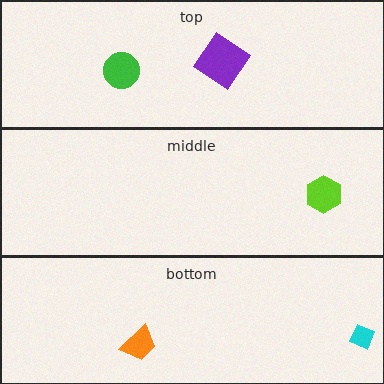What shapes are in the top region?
The purple diamond, the green circle.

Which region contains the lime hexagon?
The middle region.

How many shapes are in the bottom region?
2.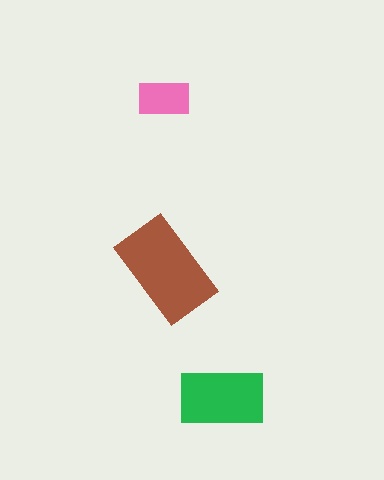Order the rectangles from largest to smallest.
the brown one, the green one, the pink one.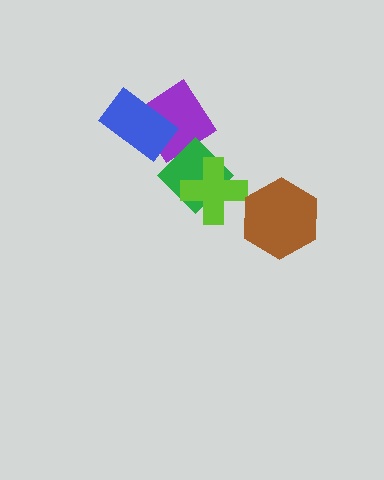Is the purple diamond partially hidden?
Yes, it is partially covered by another shape.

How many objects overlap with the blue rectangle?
1 object overlaps with the blue rectangle.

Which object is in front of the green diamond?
The lime cross is in front of the green diamond.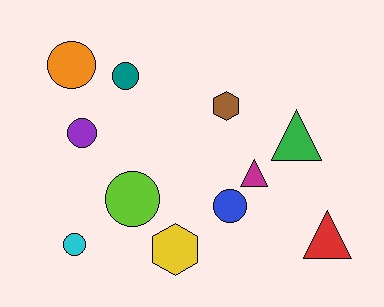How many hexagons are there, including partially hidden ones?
There are 2 hexagons.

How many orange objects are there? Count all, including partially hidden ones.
There is 1 orange object.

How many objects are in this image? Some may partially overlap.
There are 11 objects.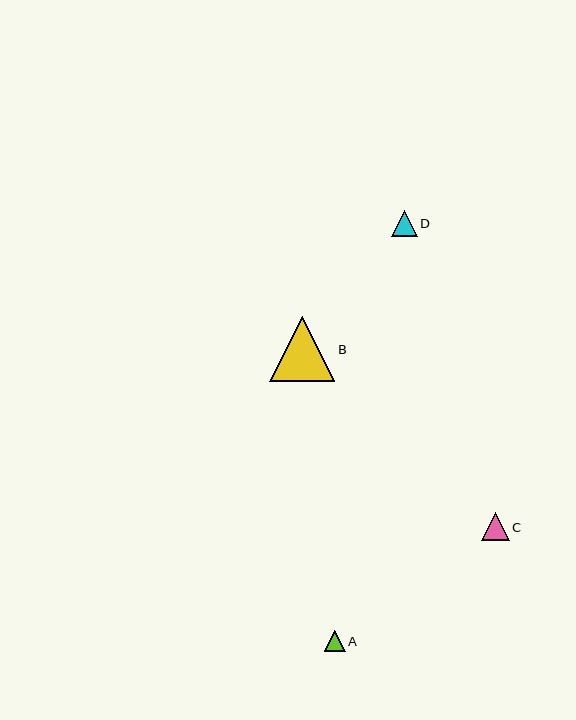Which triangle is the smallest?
Triangle A is the smallest with a size of approximately 21 pixels.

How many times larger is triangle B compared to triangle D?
Triangle B is approximately 2.5 times the size of triangle D.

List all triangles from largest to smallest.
From largest to smallest: B, C, D, A.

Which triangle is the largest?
Triangle B is the largest with a size of approximately 65 pixels.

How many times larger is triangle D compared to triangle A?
Triangle D is approximately 1.2 times the size of triangle A.